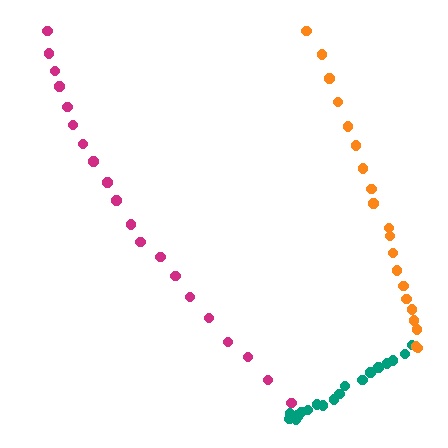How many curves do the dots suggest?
There are 3 distinct paths.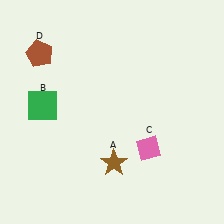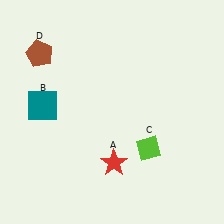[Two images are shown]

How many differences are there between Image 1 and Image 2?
There are 3 differences between the two images.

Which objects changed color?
A changed from brown to red. B changed from green to teal. C changed from pink to lime.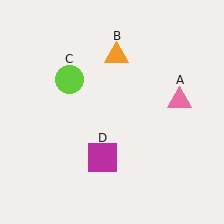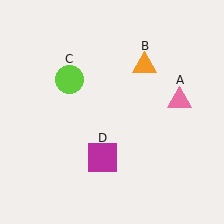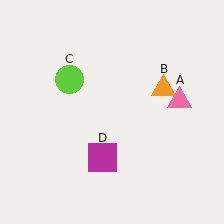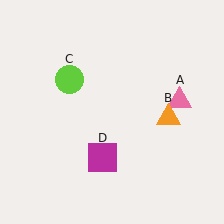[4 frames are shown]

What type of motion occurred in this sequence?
The orange triangle (object B) rotated clockwise around the center of the scene.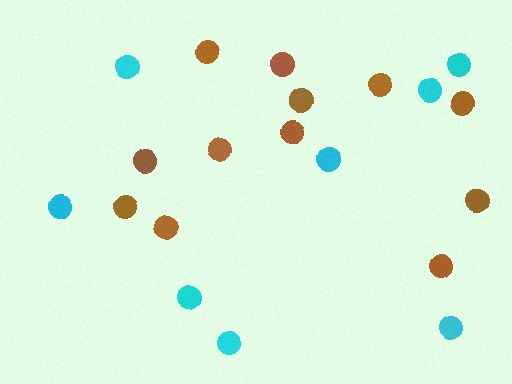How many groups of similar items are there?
There are 2 groups: one group of cyan circles (8) and one group of brown circles (12).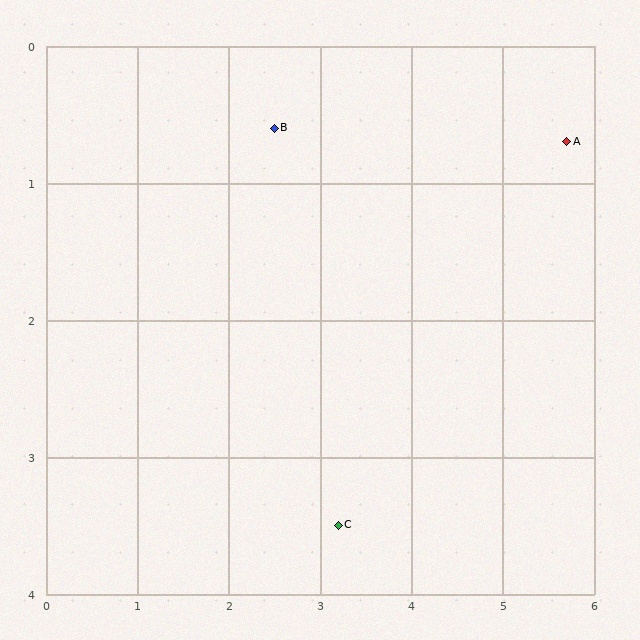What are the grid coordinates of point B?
Point B is at approximately (2.5, 0.6).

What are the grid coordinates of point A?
Point A is at approximately (5.7, 0.7).